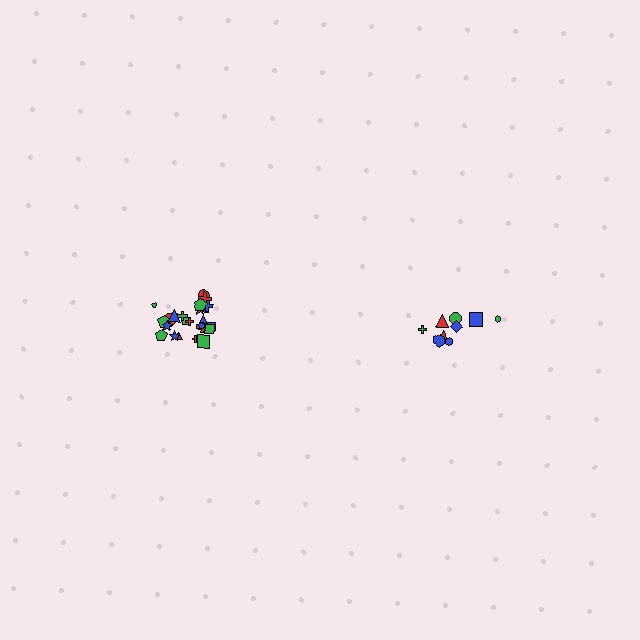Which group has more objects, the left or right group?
The left group.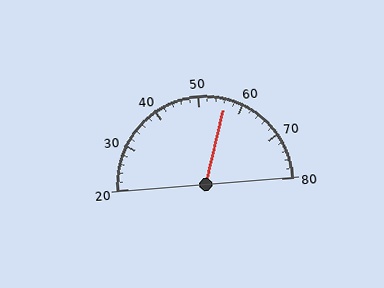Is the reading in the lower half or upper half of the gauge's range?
The reading is in the upper half of the range (20 to 80).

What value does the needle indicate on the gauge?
The needle indicates approximately 56.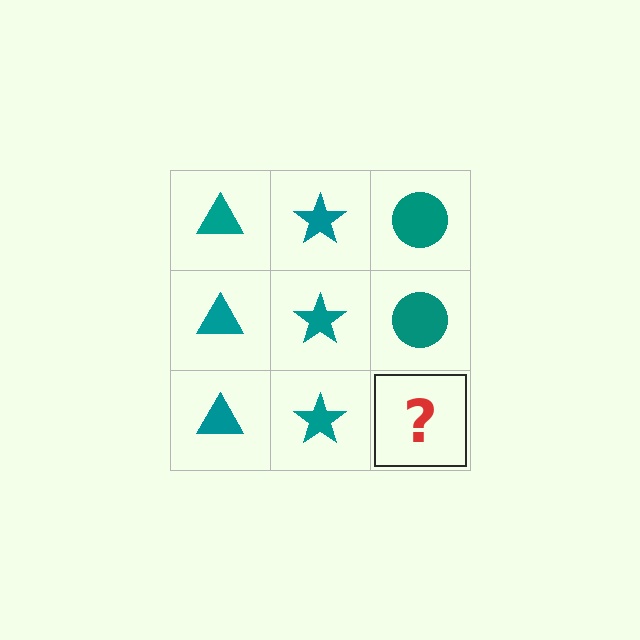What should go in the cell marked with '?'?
The missing cell should contain a teal circle.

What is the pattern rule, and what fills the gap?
The rule is that each column has a consistent shape. The gap should be filled with a teal circle.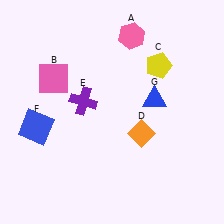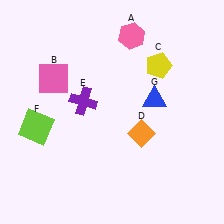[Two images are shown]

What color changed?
The square (F) changed from blue in Image 1 to lime in Image 2.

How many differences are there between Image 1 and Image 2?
There is 1 difference between the two images.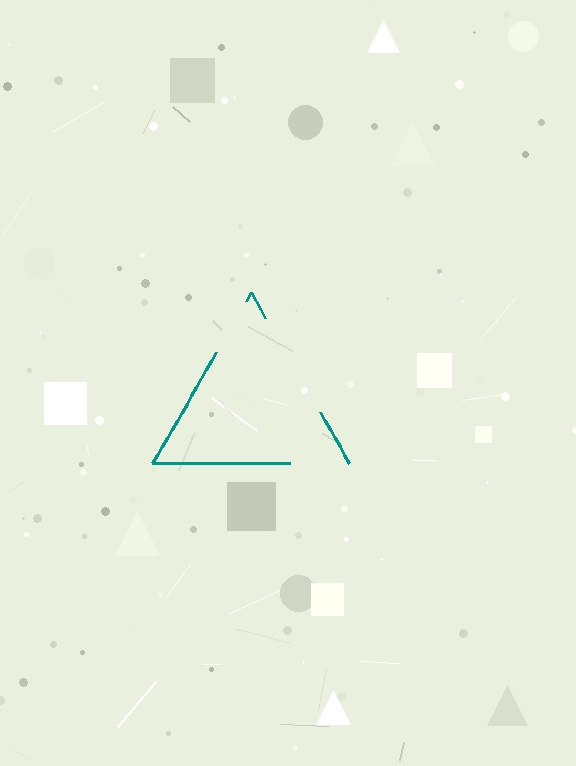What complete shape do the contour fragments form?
The contour fragments form a triangle.